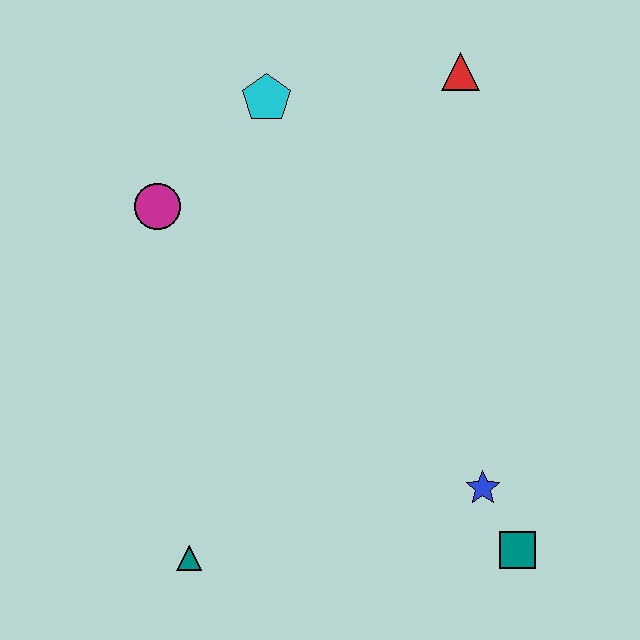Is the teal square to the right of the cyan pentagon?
Yes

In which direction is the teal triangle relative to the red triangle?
The teal triangle is below the red triangle.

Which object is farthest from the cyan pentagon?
The teal square is farthest from the cyan pentagon.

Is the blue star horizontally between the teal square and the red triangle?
Yes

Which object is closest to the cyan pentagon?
The magenta circle is closest to the cyan pentagon.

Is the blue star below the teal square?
No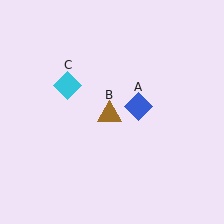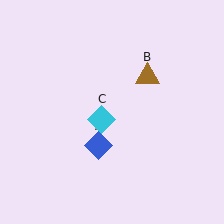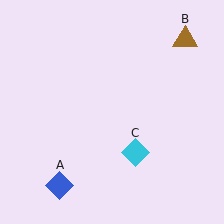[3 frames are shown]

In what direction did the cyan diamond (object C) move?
The cyan diamond (object C) moved down and to the right.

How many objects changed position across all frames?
3 objects changed position: blue diamond (object A), brown triangle (object B), cyan diamond (object C).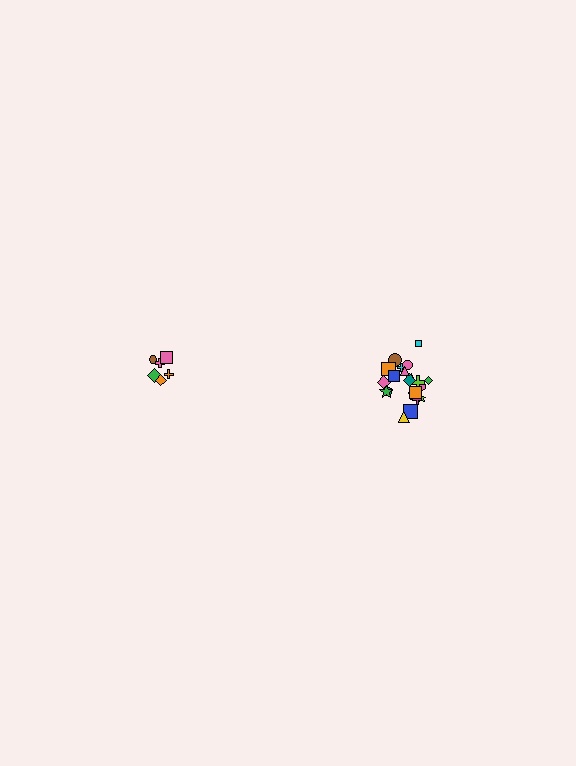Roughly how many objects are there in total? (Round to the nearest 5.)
Roughly 30 objects in total.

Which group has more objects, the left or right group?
The right group.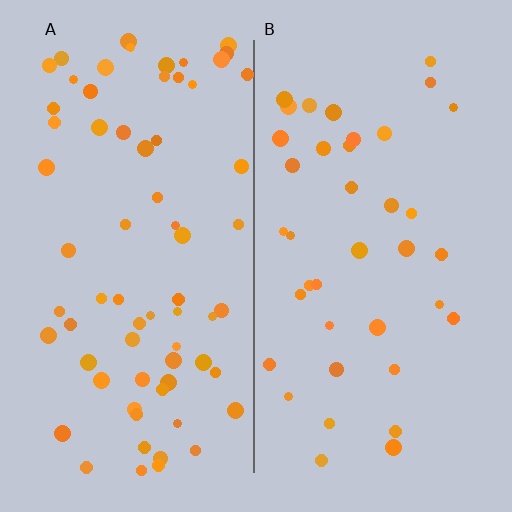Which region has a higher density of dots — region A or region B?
A (the left).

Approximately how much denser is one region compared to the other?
Approximately 1.8× — region A over region B.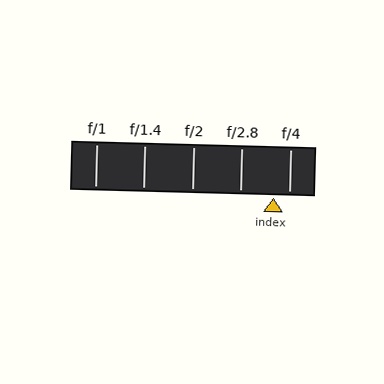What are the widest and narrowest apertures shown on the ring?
The widest aperture shown is f/1 and the narrowest is f/4.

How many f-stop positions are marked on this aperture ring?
There are 5 f-stop positions marked.